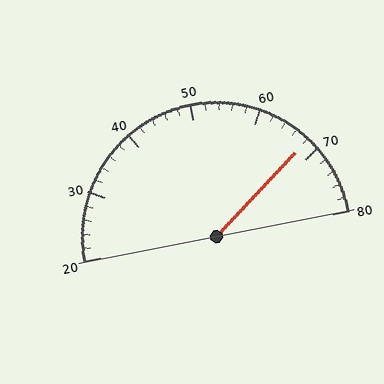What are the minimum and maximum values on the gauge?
The gauge ranges from 20 to 80.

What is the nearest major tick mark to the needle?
The nearest major tick mark is 70.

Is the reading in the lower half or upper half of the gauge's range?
The reading is in the upper half of the range (20 to 80).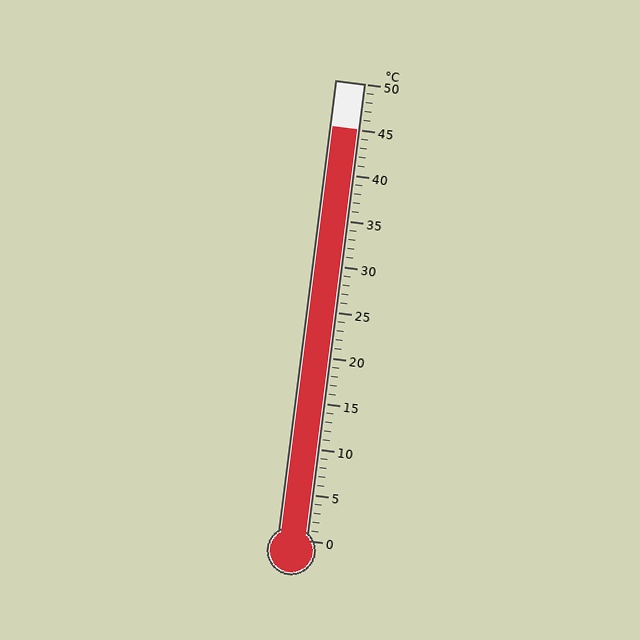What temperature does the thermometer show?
The thermometer shows approximately 45°C.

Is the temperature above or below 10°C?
The temperature is above 10°C.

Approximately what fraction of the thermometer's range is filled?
The thermometer is filled to approximately 90% of its range.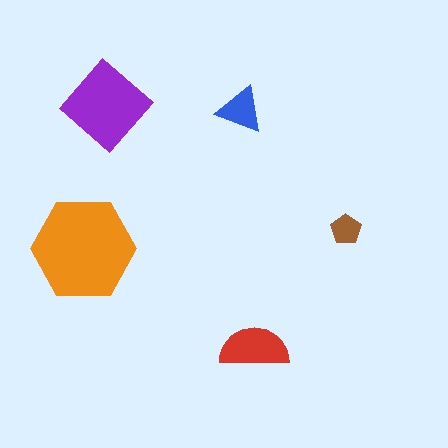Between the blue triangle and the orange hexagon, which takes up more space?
The orange hexagon.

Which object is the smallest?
The brown pentagon.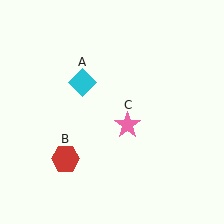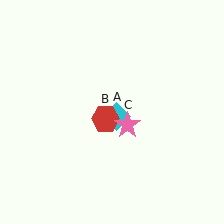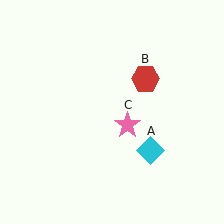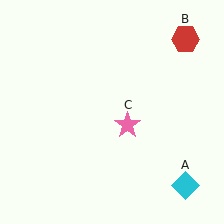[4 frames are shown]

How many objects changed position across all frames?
2 objects changed position: cyan diamond (object A), red hexagon (object B).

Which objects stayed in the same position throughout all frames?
Pink star (object C) remained stationary.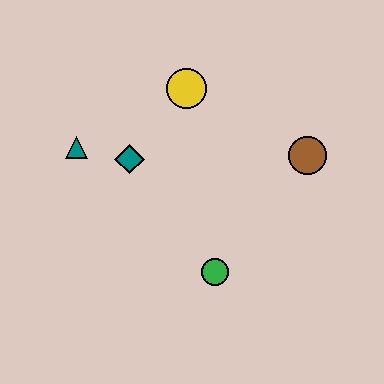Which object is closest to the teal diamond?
The teal triangle is closest to the teal diamond.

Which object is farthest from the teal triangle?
The brown circle is farthest from the teal triangle.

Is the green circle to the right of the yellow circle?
Yes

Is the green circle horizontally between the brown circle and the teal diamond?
Yes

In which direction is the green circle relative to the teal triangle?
The green circle is to the right of the teal triangle.